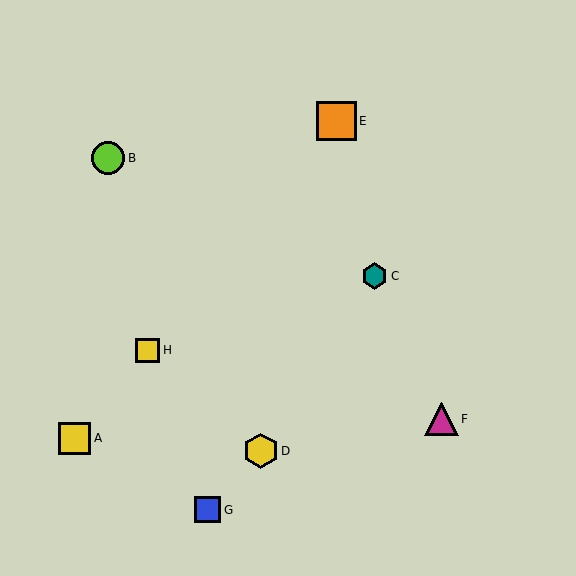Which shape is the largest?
The orange square (labeled E) is the largest.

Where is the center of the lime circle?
The center of the lime circle is at (108, 158).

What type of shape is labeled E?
Shape E is an orange square.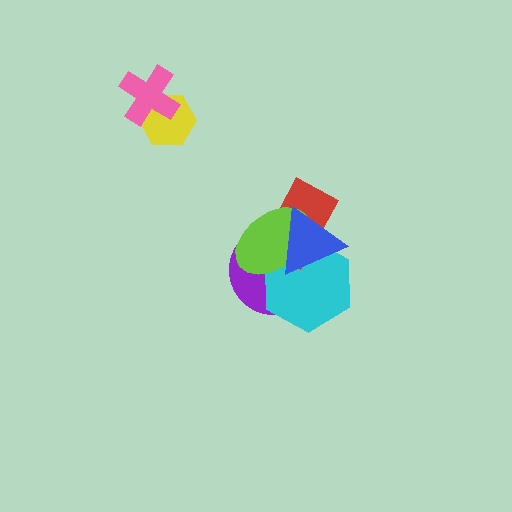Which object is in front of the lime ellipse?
The blue triangle is in front of the lime ellipse.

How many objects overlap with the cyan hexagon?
4 objects overlap with the cyan hexagon.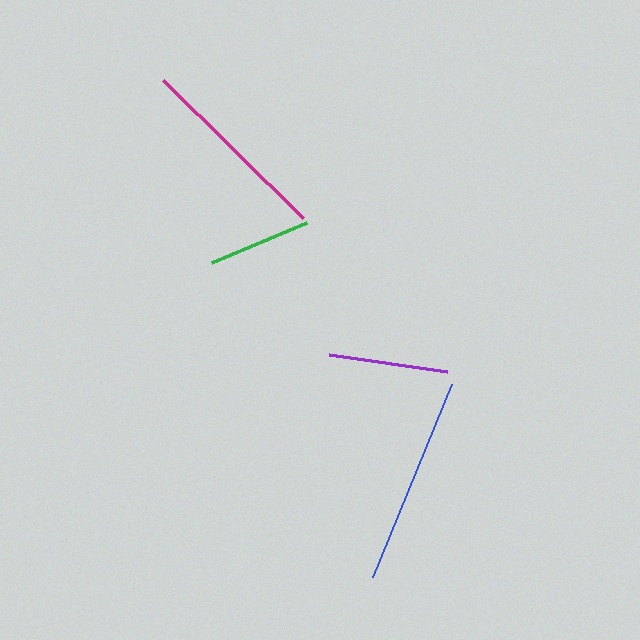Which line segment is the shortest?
The green line is the shortest at approximately 103 pixels.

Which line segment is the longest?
The blue line is the longest at approximately 208 pixels.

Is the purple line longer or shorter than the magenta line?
The magenta line is longer than the purple line.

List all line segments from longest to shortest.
From longest to shortest: blue, magenta, purple, green.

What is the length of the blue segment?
The blue segment is approximately 208 pixels long.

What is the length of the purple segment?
The purple segment is approximately 120 pixels long.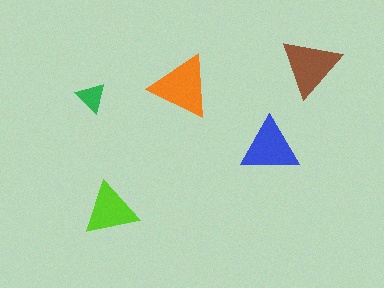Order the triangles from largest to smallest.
the orange one, the brown one, the blue one, the lime one, the green one.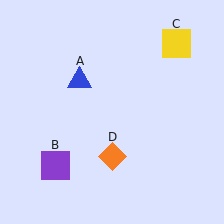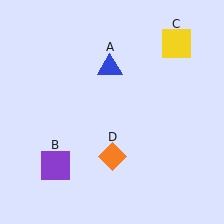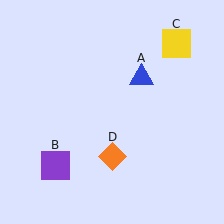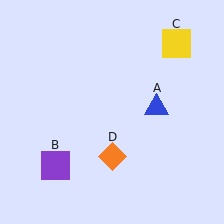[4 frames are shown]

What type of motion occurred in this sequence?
The blue triangle (object A) rotated clockwise around the center of the scene.